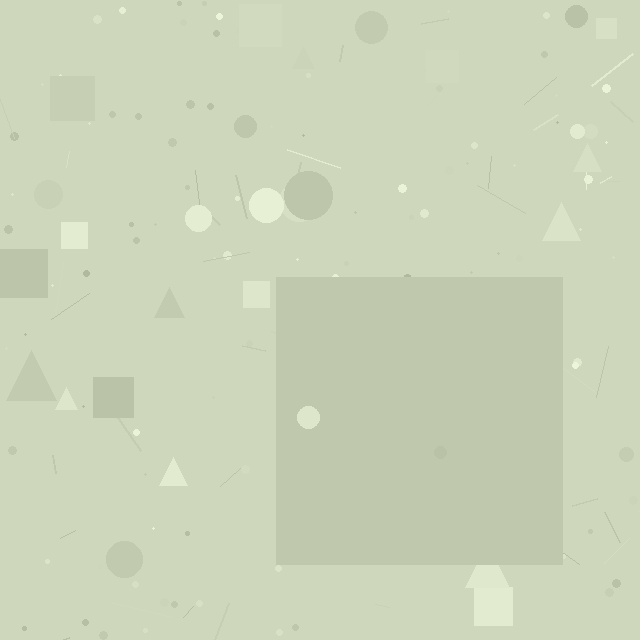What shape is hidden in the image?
A square is hidden in the image.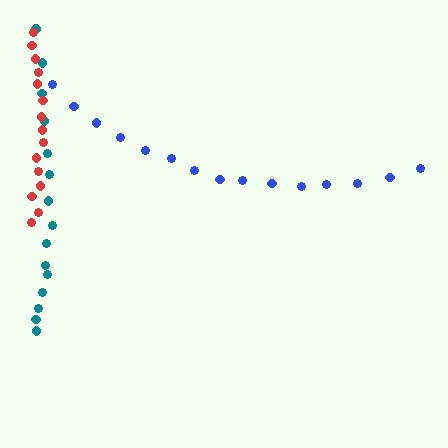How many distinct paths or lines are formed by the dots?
There are 3 distinct paths.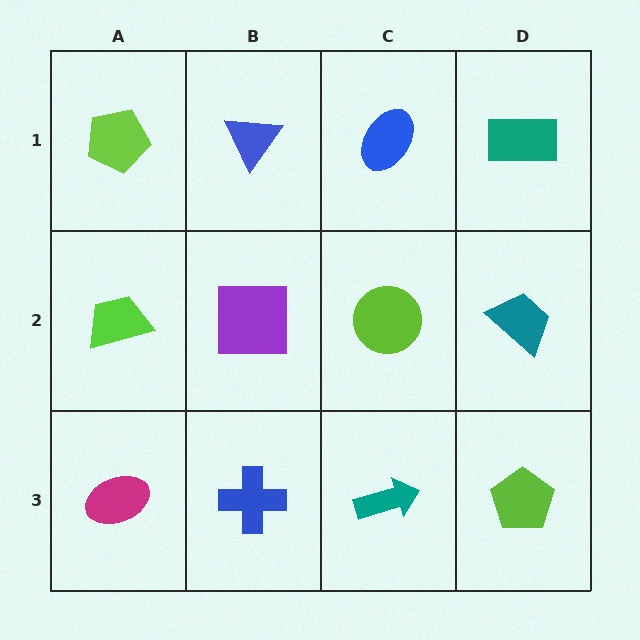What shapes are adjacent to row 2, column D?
A teal rectangle (row 1, column D), a lime pentagon (row 3, column D), a lime circle (row 2, column C).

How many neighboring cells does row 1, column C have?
3.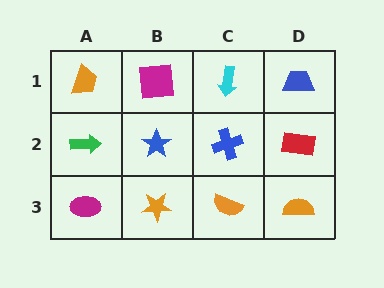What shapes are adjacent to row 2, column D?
A blue trapezoid (row 1, column D), an orange semicircle (row 3, column D), a blue cross (row 2, column C).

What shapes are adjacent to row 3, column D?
A red rectangle (row 2, column D), an orange semicircle (row 3, column C).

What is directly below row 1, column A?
A green arrow.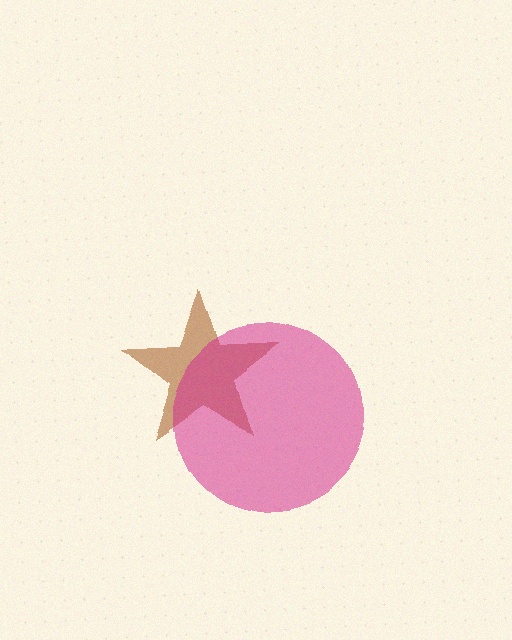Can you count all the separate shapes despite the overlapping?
Yes, there are 2 separate shapes.